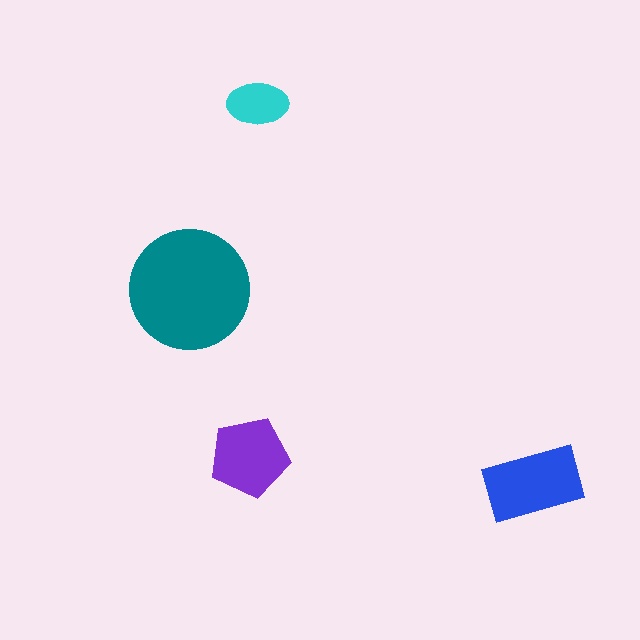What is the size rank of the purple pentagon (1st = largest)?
3rd.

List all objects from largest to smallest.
The teal circle, the blue rectangle, the purple pentagon, the cyan ellipse.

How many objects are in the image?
There are 4 objects in the image.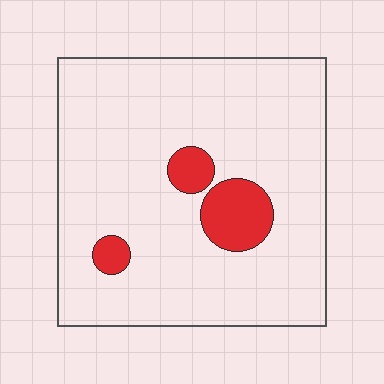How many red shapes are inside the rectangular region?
3.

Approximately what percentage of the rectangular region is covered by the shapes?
Approximately 10%.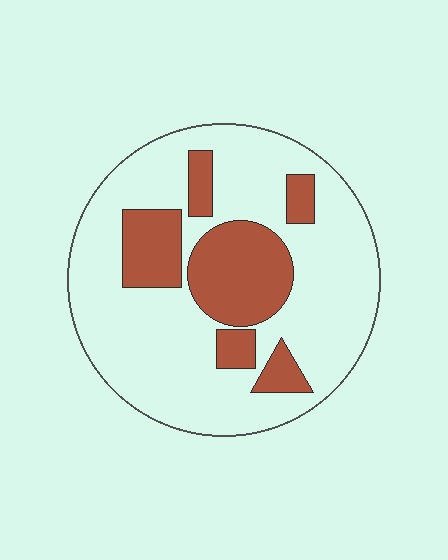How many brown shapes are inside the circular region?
6.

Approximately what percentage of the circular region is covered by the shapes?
Approximately 25%.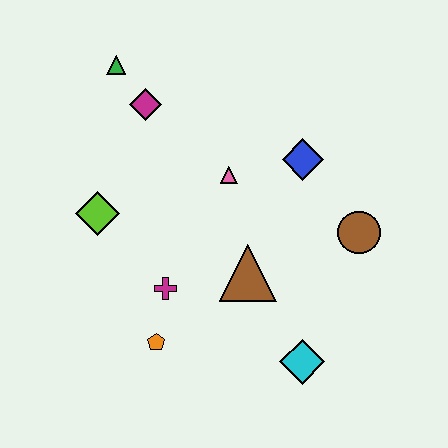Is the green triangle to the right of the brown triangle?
No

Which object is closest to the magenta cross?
The orange pentagon is closest to the magenta cross.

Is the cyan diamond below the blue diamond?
Yes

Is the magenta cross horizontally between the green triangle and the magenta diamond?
No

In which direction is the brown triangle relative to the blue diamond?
The brown triangle is below the blue diamond.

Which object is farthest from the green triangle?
The cyan diamond is farthest from the green triangle.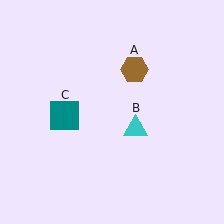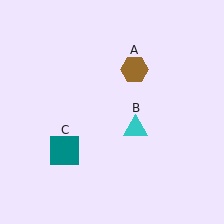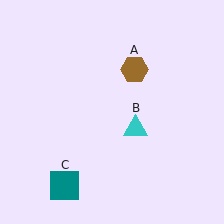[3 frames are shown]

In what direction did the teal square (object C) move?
The teal square (object C) moved down.